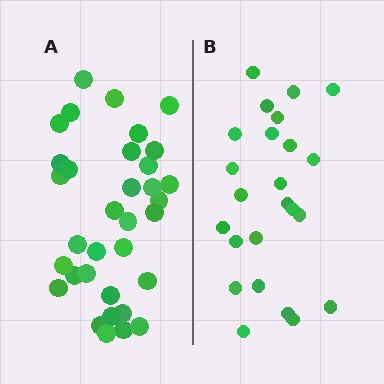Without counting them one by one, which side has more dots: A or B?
Region A (the left region) has more dots.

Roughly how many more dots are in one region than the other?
Region A has roughly 10 or so more dots than region B.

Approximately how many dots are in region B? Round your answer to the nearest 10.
About 20 dots. (The exact count is 24, which rounds to 20.)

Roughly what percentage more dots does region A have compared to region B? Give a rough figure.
About 40% more.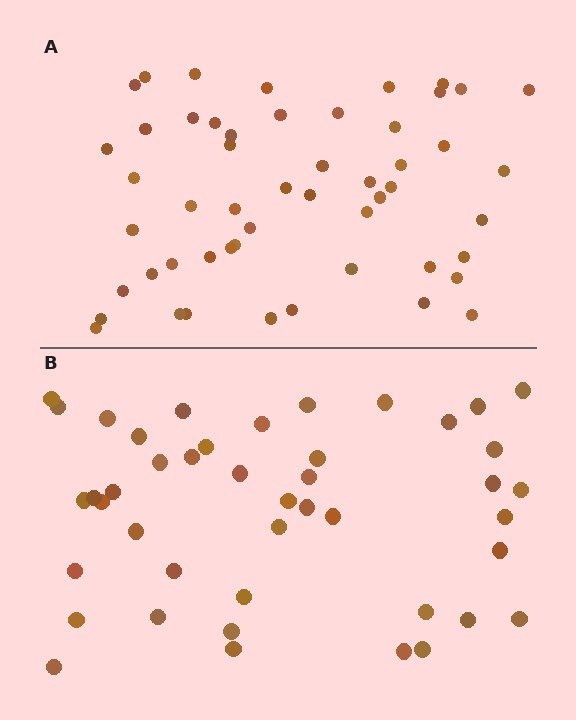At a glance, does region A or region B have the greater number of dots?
Region A (the top region) has more dots.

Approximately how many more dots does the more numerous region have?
Region A has roughly 8 or so more dots than region B.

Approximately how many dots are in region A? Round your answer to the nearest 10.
About 50 dots. (The exact count is 52, which rounds to 50.)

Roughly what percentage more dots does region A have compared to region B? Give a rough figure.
About 20% more.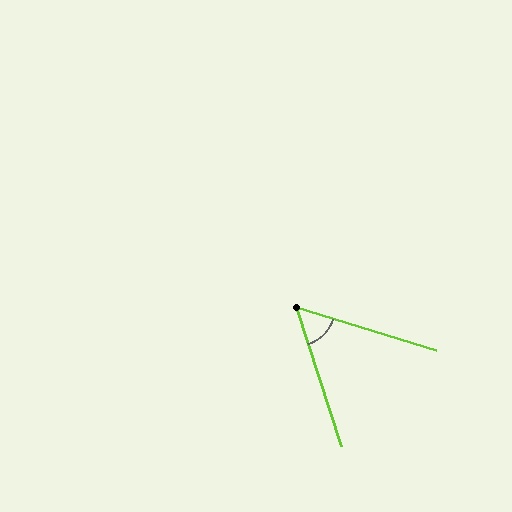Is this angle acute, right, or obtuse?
It is acute.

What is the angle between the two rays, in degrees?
Approximately 55 degrees.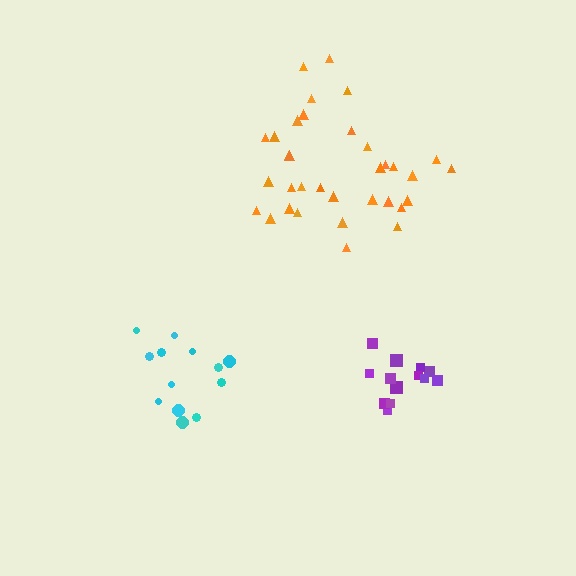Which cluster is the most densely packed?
Purple.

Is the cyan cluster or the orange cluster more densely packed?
Cyan.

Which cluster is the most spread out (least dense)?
Orange.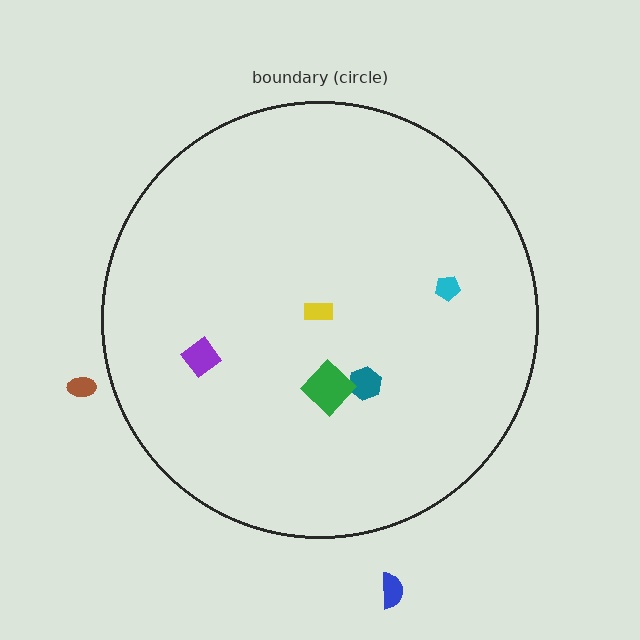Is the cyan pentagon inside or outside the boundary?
Inside.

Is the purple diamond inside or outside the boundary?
Inside.